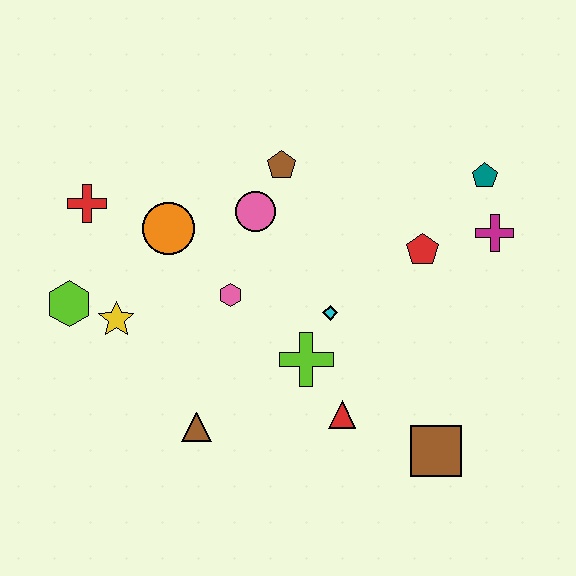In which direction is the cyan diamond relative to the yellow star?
The cyan diamond is to the right of the yellow star.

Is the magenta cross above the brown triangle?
Yes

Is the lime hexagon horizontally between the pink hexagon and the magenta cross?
No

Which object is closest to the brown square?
The red triangle is closest to the brown square.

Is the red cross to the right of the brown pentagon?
No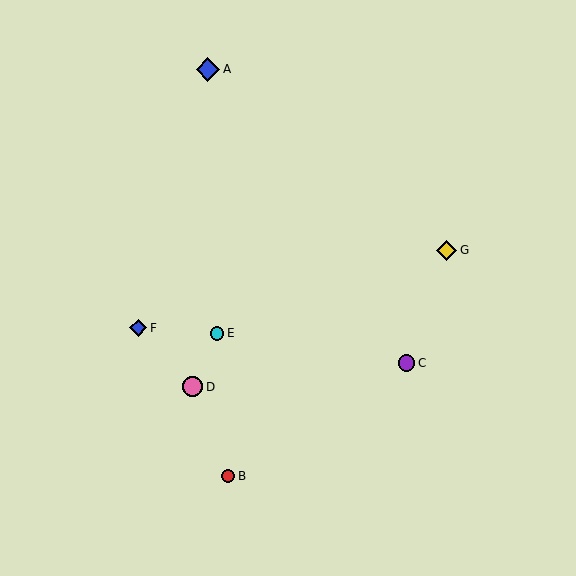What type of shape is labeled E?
Shape E is a cyan circle.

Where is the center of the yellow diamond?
The center of the yellow diamond is at (446, 250).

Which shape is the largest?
The blue diamond (labeled A) is the largest.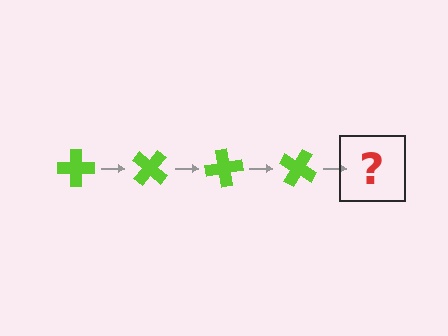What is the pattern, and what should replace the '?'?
The pattern is that the cross rotates 40 degrees each step. The '?' should be a lime cross rotated 160 degrees.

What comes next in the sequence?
The next element should be a lime cross rotated 160 degrees.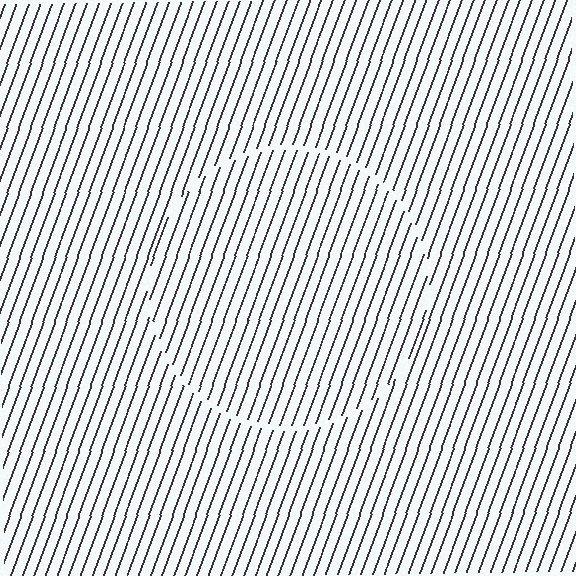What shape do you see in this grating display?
An illusory circle. The interior of the shape contains the same grating, shifted by half a period — the contour is defined by the phase discontinuity where line-ends from the inner and outer gratings abut.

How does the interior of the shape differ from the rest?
The interior of the shape contains the same grating, shifted by half a period — the contour is defined by the phase discontinuity where line-ends from the inner and outer gratings abut.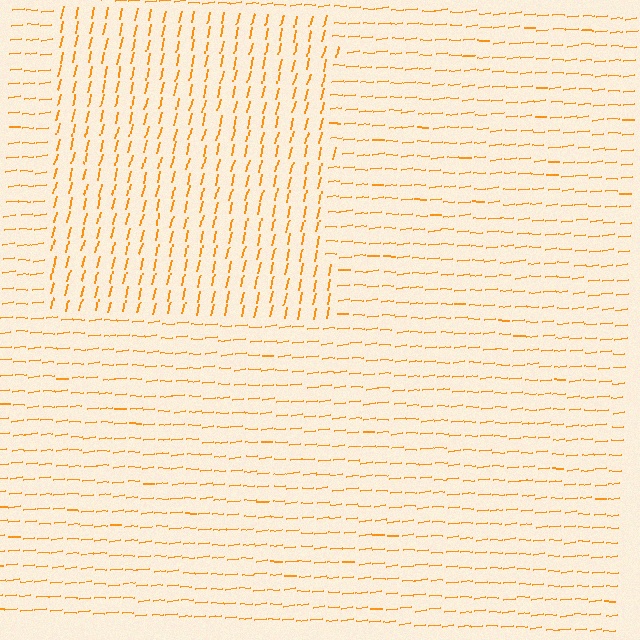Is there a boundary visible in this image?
Yes, there is a texture boundary formed by a change in line orientation.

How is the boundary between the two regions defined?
The boundary is defined purely by a change in line orientation (approximately 71 degrees difference). All lines are the same color and thickness.